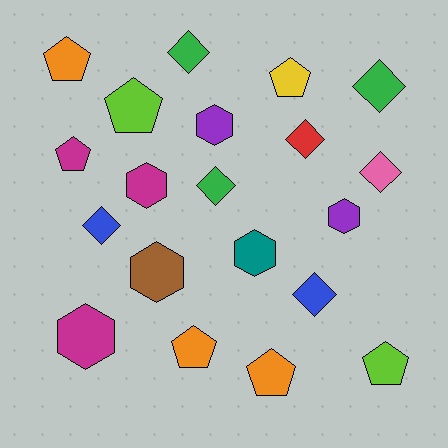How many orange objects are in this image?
There are 3 orange objects.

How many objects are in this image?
There are 20 objects.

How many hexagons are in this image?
There are 6 hexagons.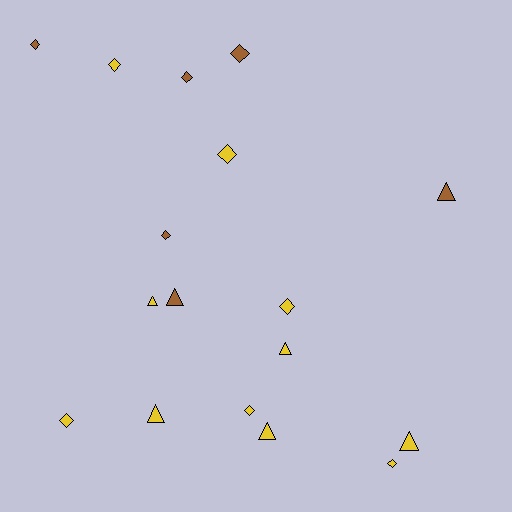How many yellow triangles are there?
There are 5 yellow triangles.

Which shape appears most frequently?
Diamond, with 10 objects.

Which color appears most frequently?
Yellow, with 11 objects.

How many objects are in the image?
There are 17 objects.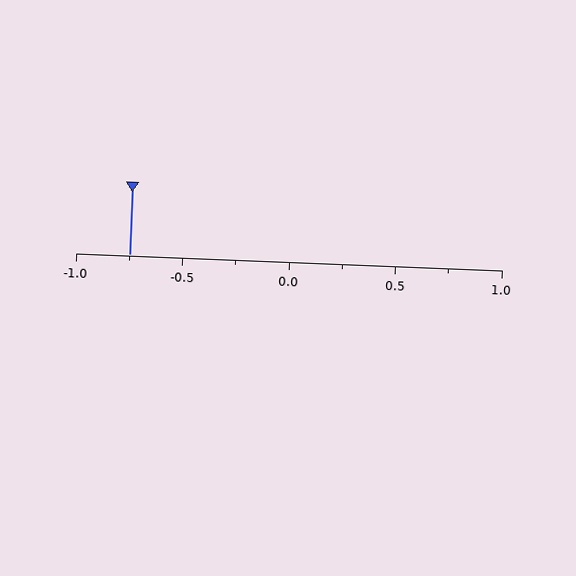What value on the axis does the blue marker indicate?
The marker indicates approximately -0.75.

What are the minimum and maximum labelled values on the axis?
The axis runs from -1.0 to 1.0.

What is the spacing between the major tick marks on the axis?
The major ticks are spaced 0.5 apart.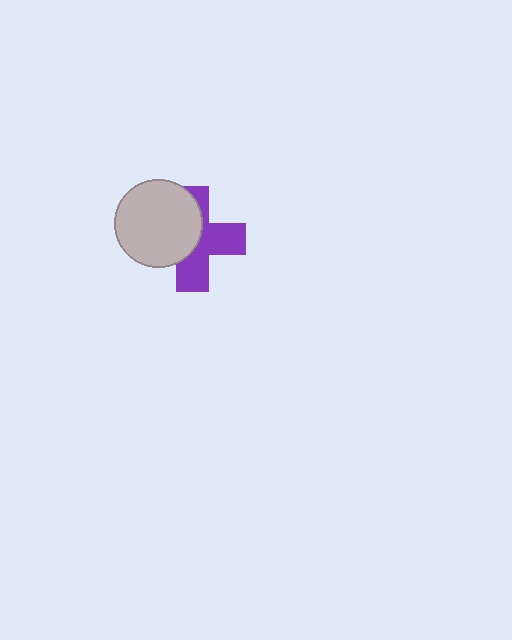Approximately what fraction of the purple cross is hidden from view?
Roughly 47% of the purple cross is hidden behind the light gray circle.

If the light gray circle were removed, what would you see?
You would see the complete purple cross.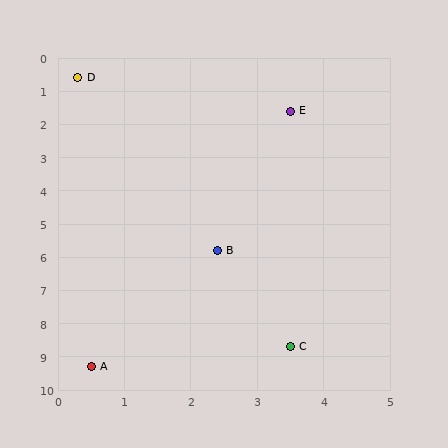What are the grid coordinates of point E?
Point E is at approximately (3.5, 1.6).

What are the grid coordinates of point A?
Point A is at approximately (0.5, 9.3).